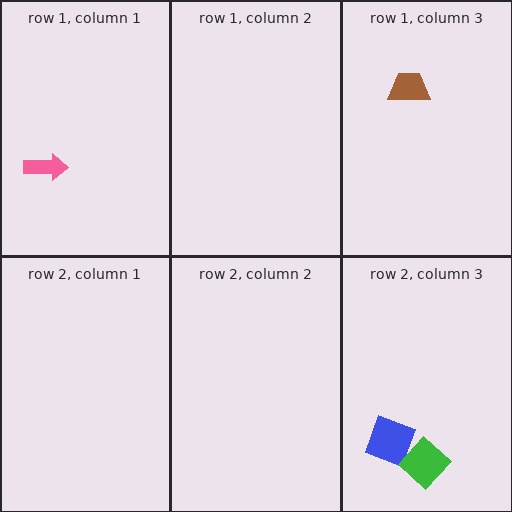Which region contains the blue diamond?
The row 2, column 3 region.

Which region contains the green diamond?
The row 2, column 3 region.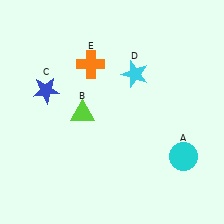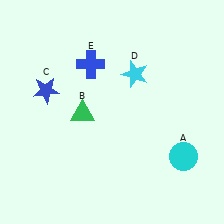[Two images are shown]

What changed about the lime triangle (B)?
In Image 1, B is lime. In Image 2, it changed to green.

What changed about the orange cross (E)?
In Image 1, E is orange. In Image 2, it changed to blue.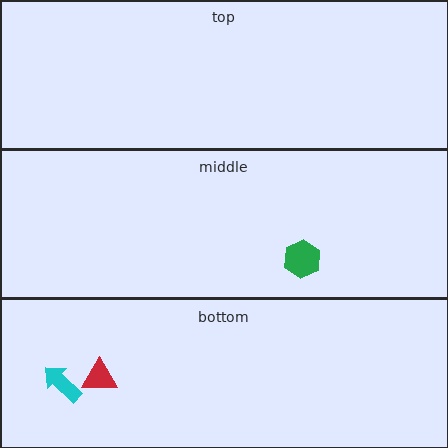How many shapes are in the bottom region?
2.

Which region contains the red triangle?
The bottom region.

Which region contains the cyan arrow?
The bottom region.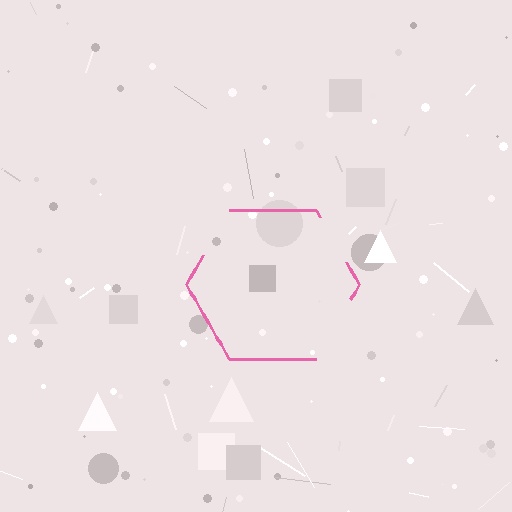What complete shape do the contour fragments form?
The contour fragments form a hexagon.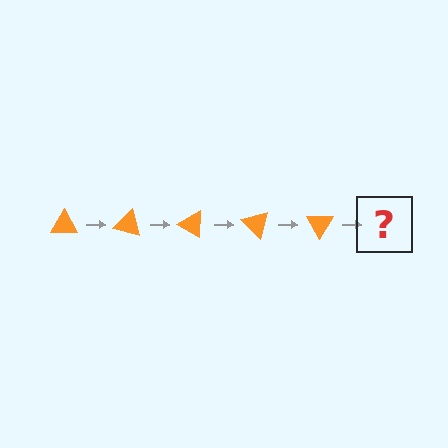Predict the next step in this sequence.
The next step is an orange triangle rotated 75 degrees.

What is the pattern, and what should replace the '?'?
The pattern is that the triangle rotates 15 degrees each step. The '?' should be an orange triangle rotated 75 degrees.